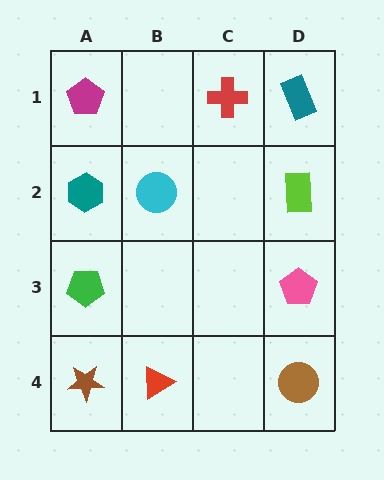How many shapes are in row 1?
3 shapes.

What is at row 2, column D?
A lime rectangle.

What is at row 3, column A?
A green pentagon.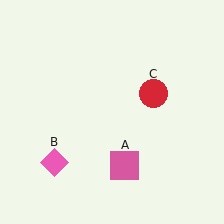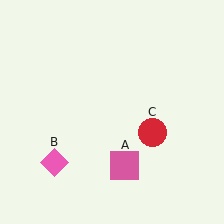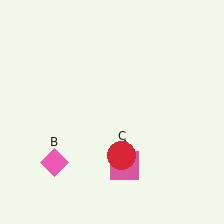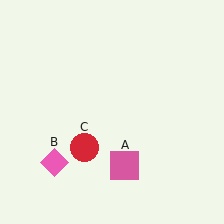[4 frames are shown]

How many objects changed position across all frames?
1 object changed position: red circle (object C).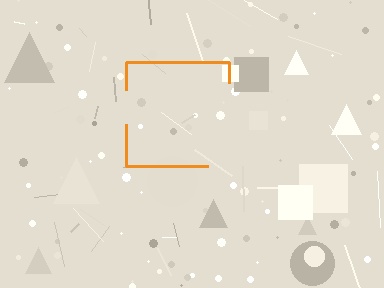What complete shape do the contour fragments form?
The contour fragments form a square.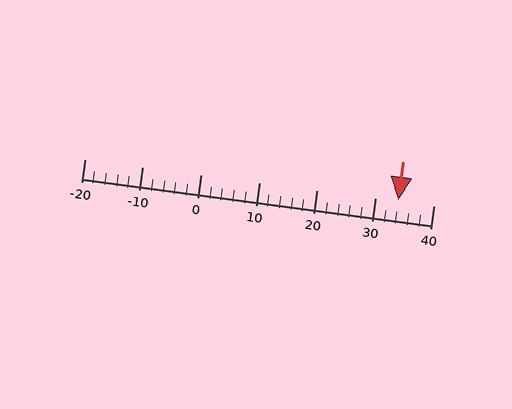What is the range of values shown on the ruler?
The ruler shows values from -20 to 40.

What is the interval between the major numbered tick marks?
The major tick marks are spaced 10 units apart.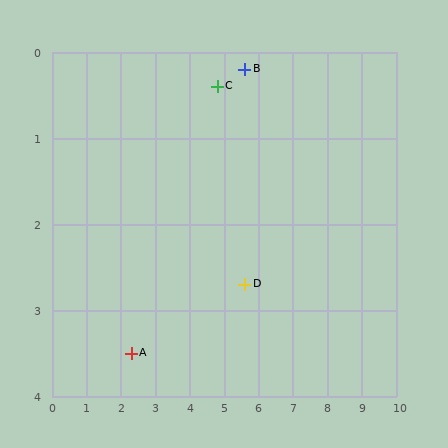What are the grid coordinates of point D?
Point D is at approximately (5.6, 2.7).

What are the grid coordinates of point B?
Point B is at approximately (5.6, 0.2).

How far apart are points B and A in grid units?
Points B and A are about 4.7 grid units apart.